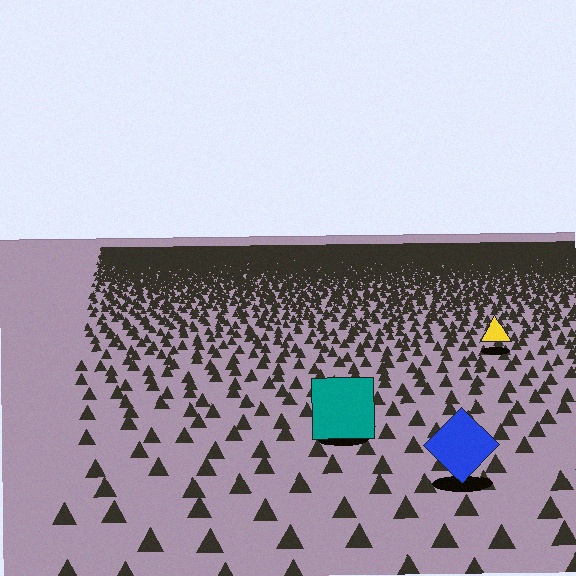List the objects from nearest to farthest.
From nearest to farthest: the blue diamond, the teal square, the yellow triangle.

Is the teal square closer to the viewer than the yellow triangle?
Yes. The teal square is closer — you can tell from the texture gradient: the ground texture is coarser near it.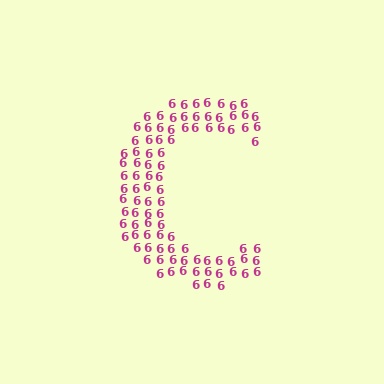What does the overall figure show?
The overall figure shows the letter C.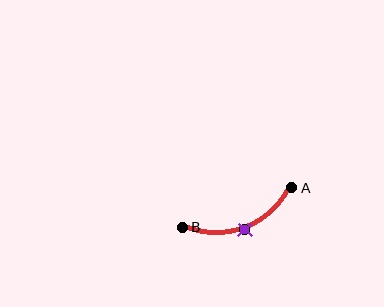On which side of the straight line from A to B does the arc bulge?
The arc bulges below the straight line connecting A and B.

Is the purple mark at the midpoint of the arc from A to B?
Yes. The purple mark lies on the arc at equal arc-length from both A and B — it is the arc midpoint.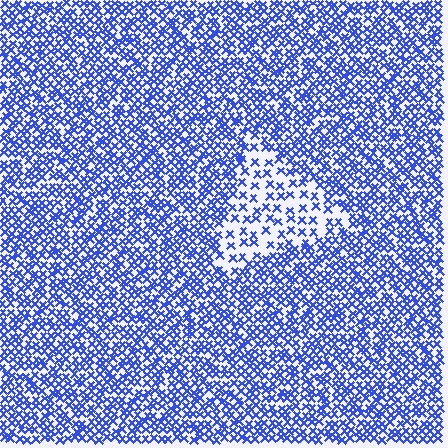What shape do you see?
I see a triangle.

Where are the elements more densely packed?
The elements are more densely packed outside the triangle boundary.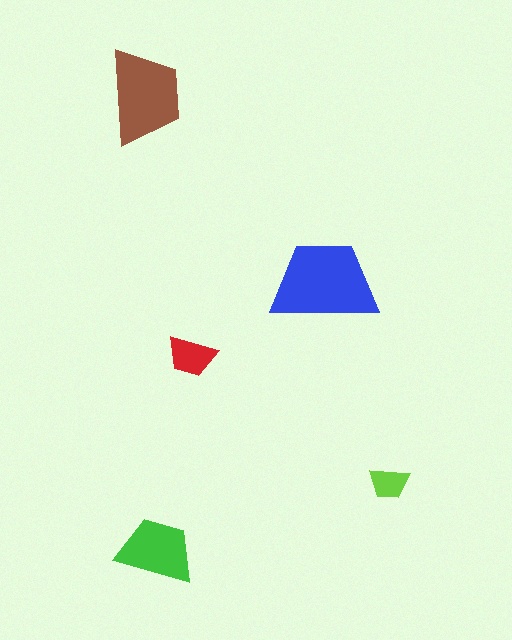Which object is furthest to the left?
The brown trapezoid is leftmost.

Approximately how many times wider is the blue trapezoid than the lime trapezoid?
About 2.5 times wider.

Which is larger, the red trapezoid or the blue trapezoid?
The blue one.